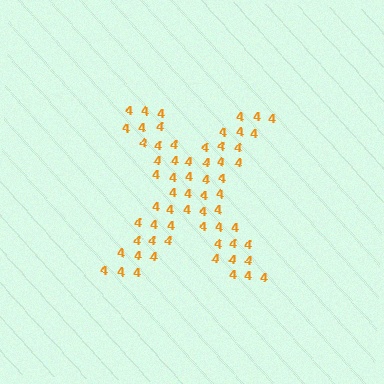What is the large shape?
The large shape is the letter X.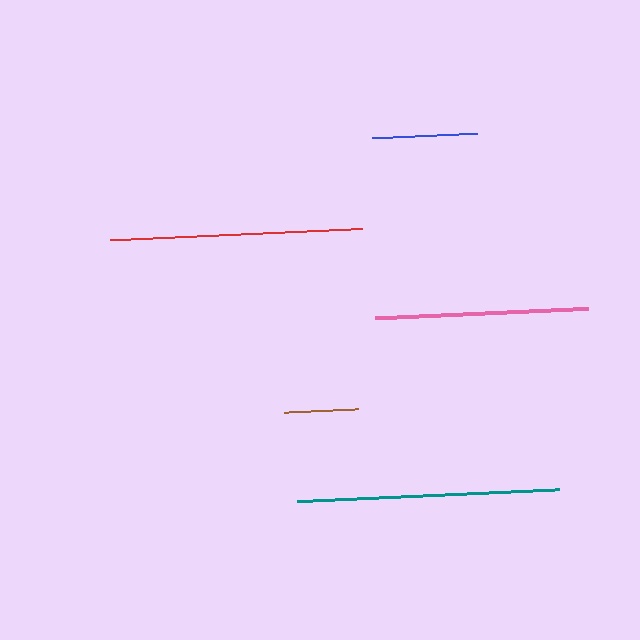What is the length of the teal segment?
The teal segment is approximately 262 pixels long.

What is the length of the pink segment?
The pink segment is approximately 213 pixels long.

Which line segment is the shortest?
The brown line is the shortest at approximately 74 pixels.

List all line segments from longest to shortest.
From longest to shortest: teal, red, pink, blue, brown.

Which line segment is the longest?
The teal line is the longest at approximately 262 pixels.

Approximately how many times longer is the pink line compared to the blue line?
The pink line is approximately 2.0 times the length of the blue line.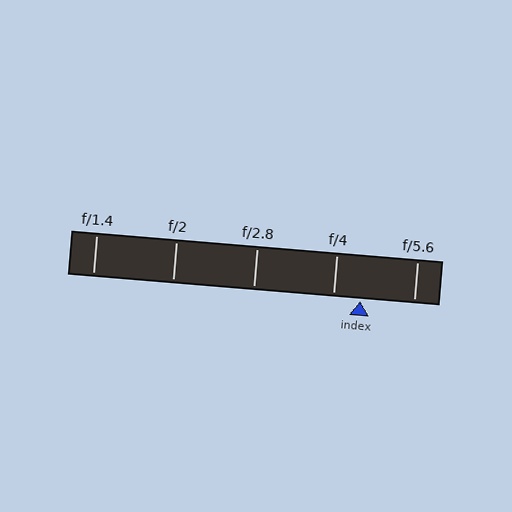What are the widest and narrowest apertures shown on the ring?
The widest aperture shown is f/1.4 and the narrowest is f/5.6.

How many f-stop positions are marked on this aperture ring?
There are 5 f-stop positions marked.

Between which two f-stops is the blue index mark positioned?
The index mark is between f/4 and f/5.6.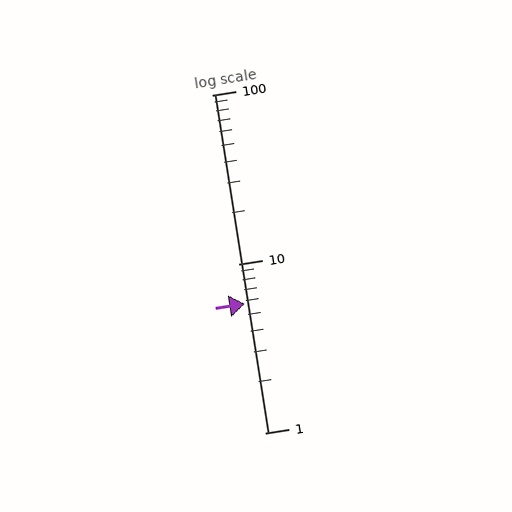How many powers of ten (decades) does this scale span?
The scale spans 2 decades, from 1 to 100.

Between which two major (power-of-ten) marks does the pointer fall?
The pointer is between 1 and 10.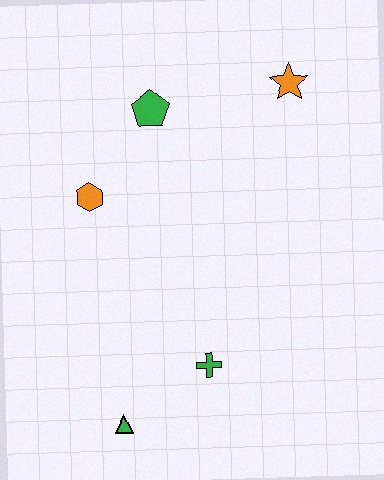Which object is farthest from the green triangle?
The orange star is farthest from the green triangle.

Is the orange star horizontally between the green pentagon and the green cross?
No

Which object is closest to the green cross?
The green triangle is closest to the green cross.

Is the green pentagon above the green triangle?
Yes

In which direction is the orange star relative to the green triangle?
The orange star is above the green triangle.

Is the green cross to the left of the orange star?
Yes